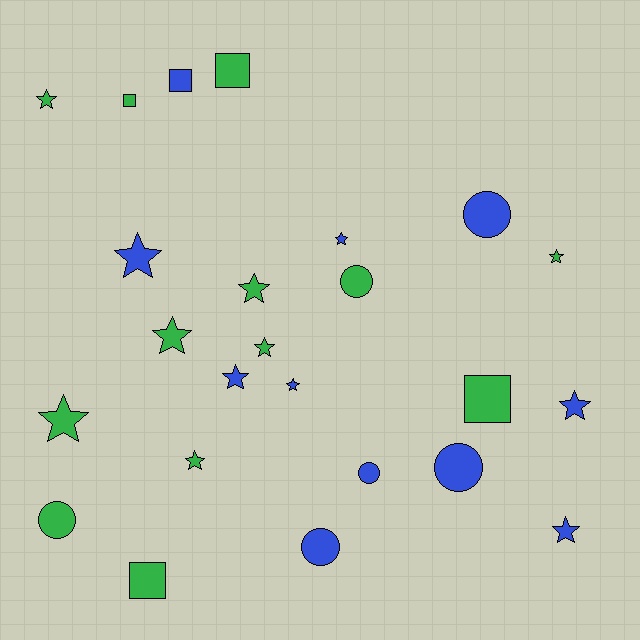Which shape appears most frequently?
Star, with 13 objects.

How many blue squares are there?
There is 1 blue square.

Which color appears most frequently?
Green, with 13 objects.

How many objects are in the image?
There are 24 objects.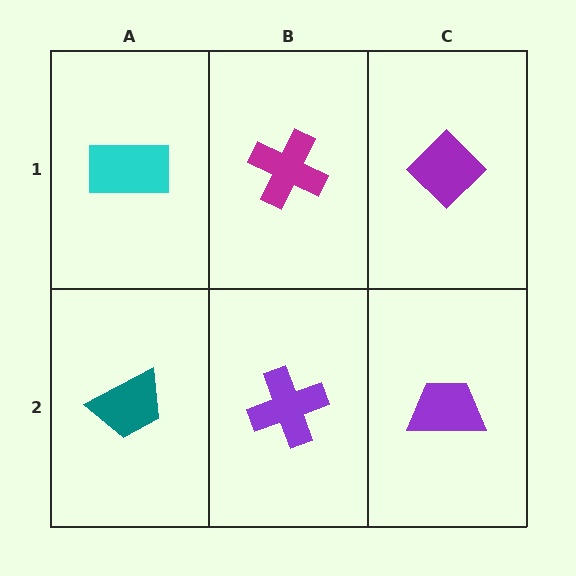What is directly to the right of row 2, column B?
A purple trapezoid.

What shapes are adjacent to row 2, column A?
A cyan rectangle (row 1, column A), a purple cross (row 2, column B).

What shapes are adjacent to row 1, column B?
A purple cross (row 2, column B), a cyan rectangle (row 1, column A), a purple diamond (row 1, column C).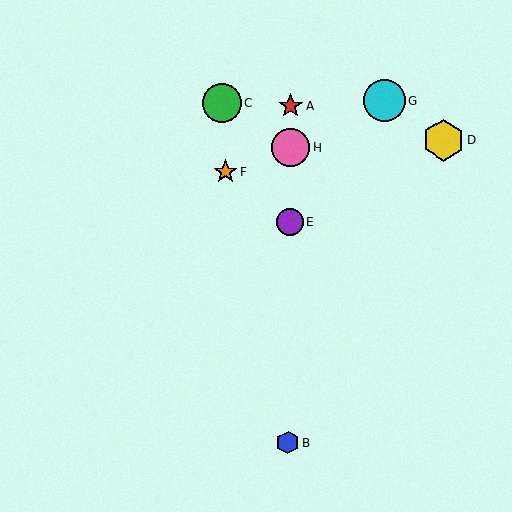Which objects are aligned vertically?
Objects A, B, E, H are aligned vertically.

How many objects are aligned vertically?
4 objects (A, B, E, H) are aligned vertically.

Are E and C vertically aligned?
No, E is at x≈290 and C is at x≈222.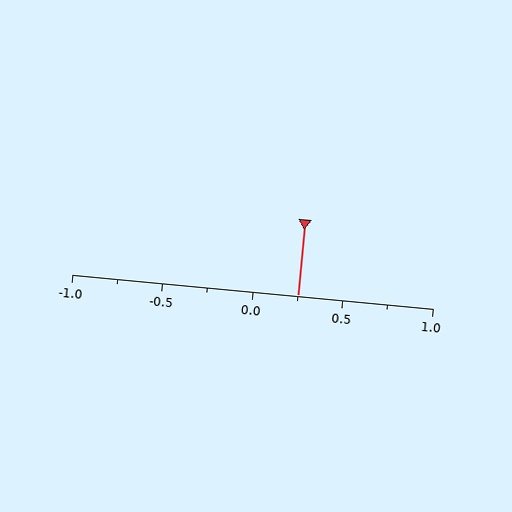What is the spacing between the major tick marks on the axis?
The major ticks are spaced 0.5 apart.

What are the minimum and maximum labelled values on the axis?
The axis runs from -1.0 to 1.0.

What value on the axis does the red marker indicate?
The marker indicates approximately 0.25.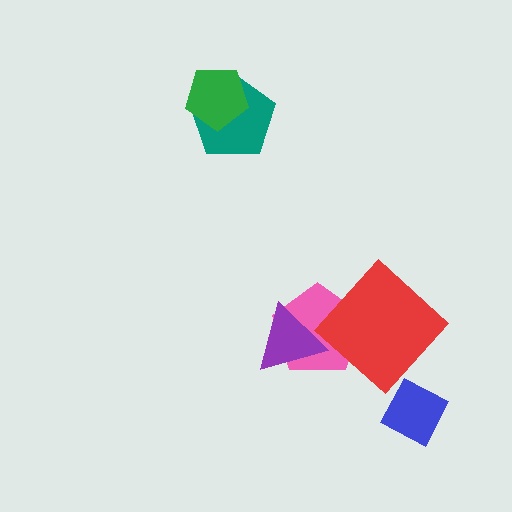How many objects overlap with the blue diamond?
0 objects overlap with the blue diamond.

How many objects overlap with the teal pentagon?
1 object overlaps with the teal pentagon.